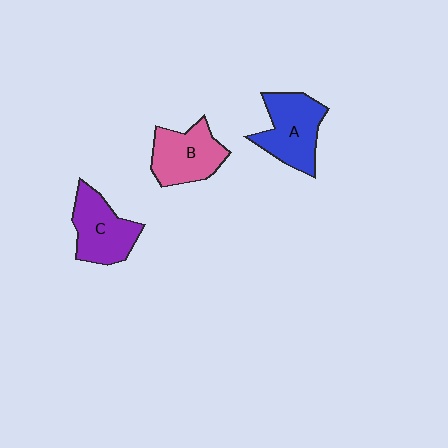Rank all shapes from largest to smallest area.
From largest to smallest: A (blue), C (purple), B (pink).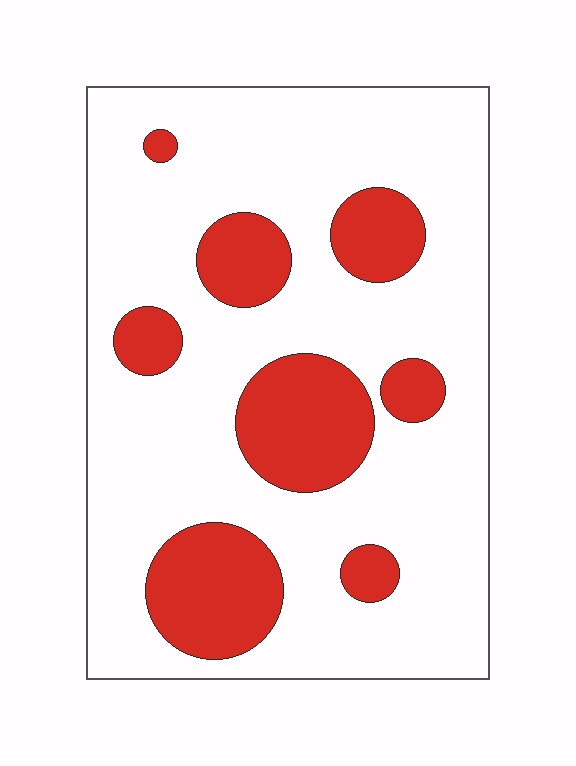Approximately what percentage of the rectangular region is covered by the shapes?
Approximately 25%.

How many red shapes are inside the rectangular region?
8.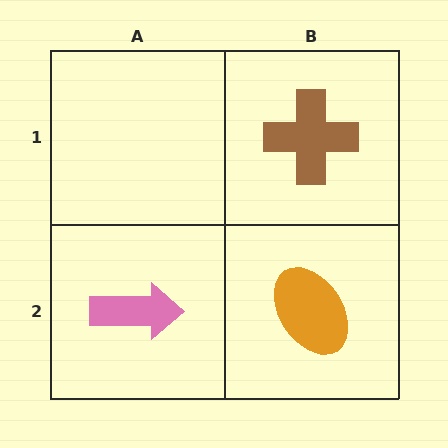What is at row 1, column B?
A brown cross.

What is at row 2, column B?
An orange ellipse.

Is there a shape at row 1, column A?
No, that cell is empty.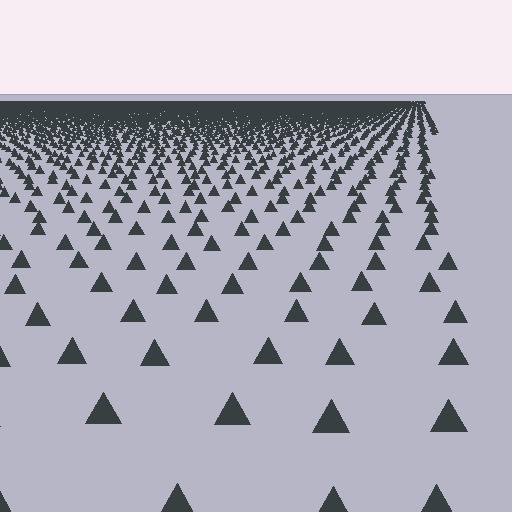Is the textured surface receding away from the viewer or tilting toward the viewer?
The surface is receding away from the viewer. Texture elements get smaller and denser toward the top.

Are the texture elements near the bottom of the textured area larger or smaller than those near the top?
Larger. Near the bottom, elements are closer to the viewer and appear at a bigger on-screen size.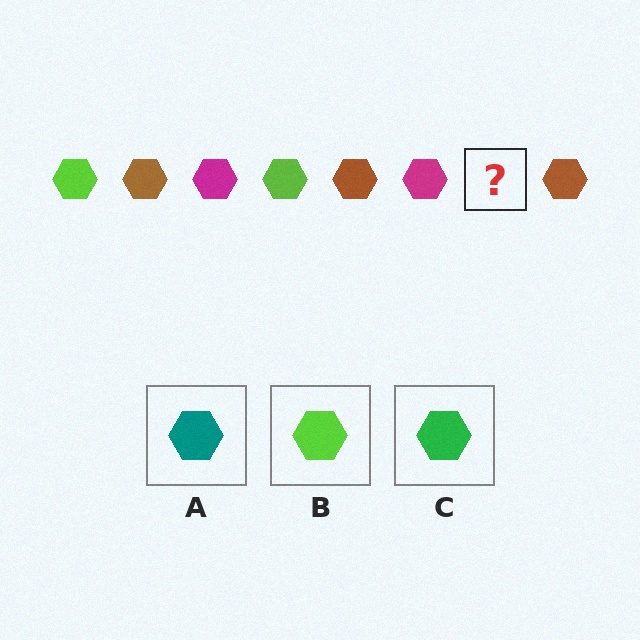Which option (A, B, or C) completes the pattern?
B.